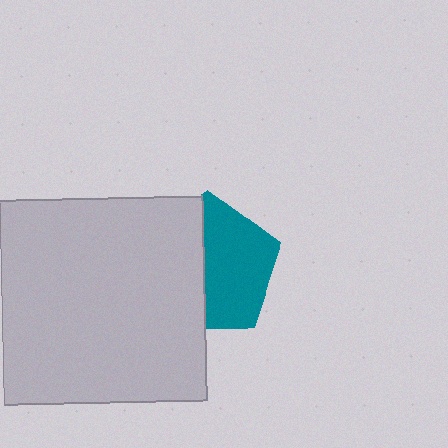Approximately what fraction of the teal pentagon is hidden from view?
Roughly 45% of the teal pentagon is hidden behind the light gray square.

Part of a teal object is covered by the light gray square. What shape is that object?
It is a pentagon.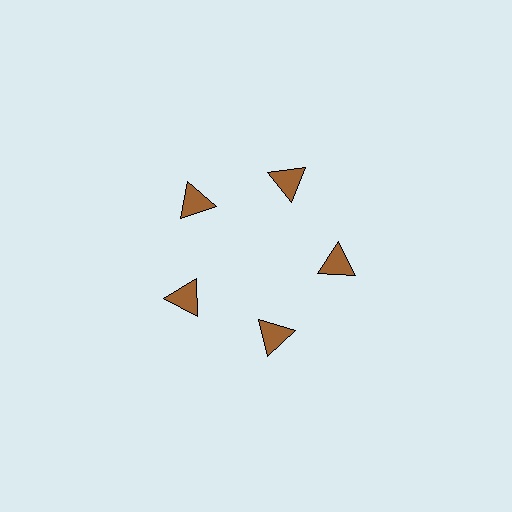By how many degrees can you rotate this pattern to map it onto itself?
The pattern maps onto itself every 72 degrees of rotation.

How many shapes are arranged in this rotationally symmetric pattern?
There are 5 shapes, arranged in 5 groups of 1.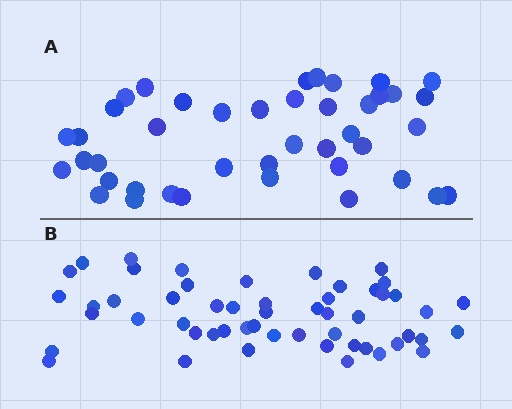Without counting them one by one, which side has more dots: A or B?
Region B (the bottom region) has more dots.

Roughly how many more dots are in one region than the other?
Region B has roughly 12 or so more dots than region A.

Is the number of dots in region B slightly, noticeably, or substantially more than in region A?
Region B has noticeably more, but not dramatically so. The ratio is roughly 1.3 to 1.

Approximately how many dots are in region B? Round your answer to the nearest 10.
About 50 dots. (The exact count is 53, which rounds to 50.)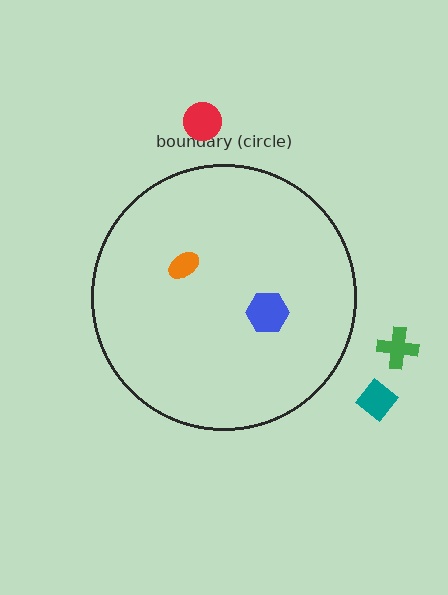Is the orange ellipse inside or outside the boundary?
Inside.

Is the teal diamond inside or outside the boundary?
Outside.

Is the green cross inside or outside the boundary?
Outside.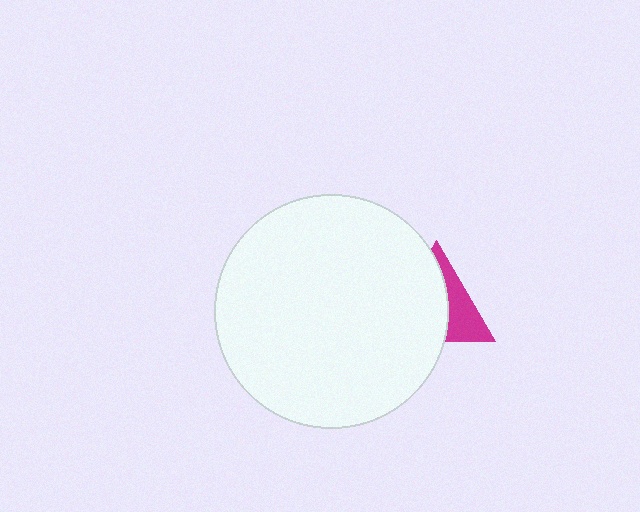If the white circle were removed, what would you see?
You would see the complete magenta triangle.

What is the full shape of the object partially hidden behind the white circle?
The partially hidden object is a magenta triangle.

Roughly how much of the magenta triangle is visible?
A small part of it is visible (roughly 38%).